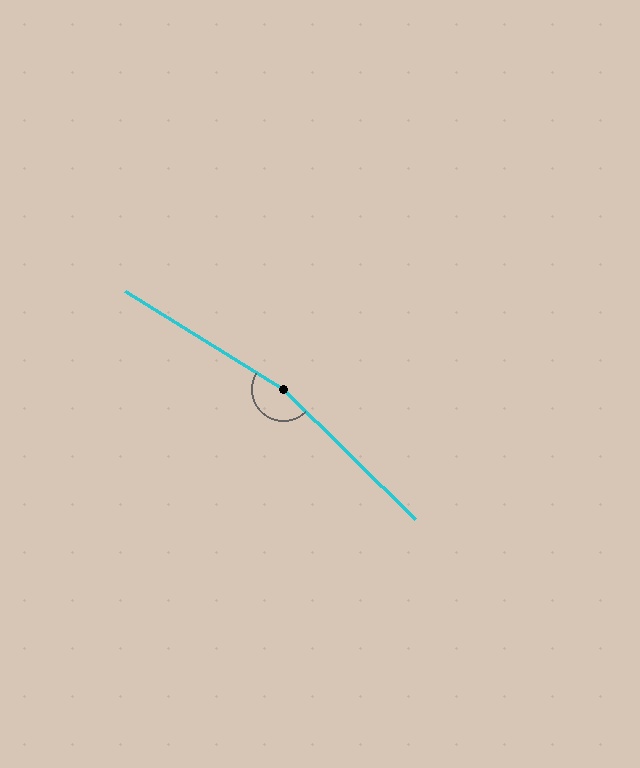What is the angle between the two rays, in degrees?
Approximately 167 degrees.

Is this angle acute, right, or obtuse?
It is obtuse.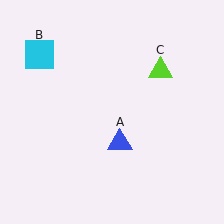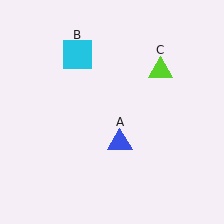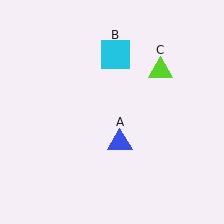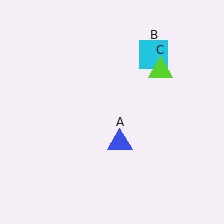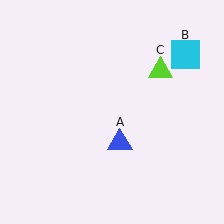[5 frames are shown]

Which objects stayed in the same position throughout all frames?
Blue triangle (object A) and lime triangle (object C) remained stationary.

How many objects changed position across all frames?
1 object changed position: cyan square (object B).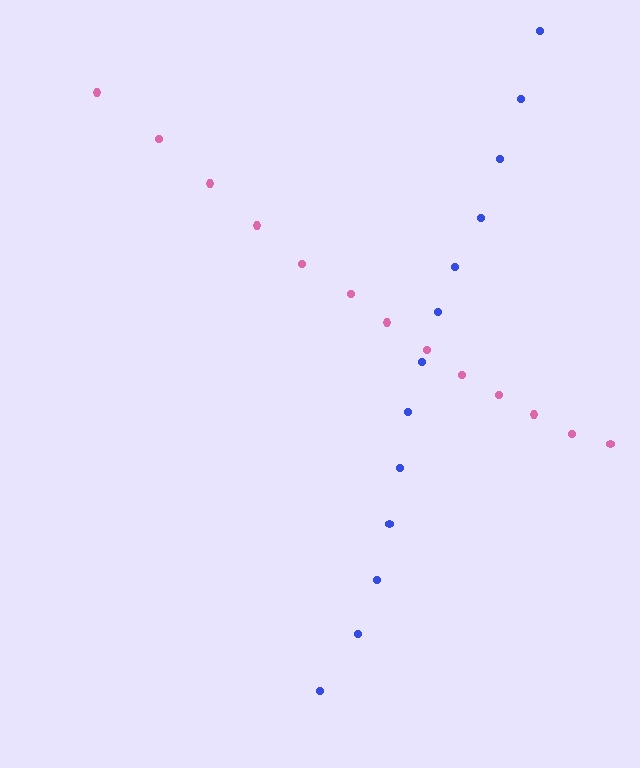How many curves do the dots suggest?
There are 2 distinct paths.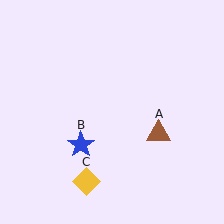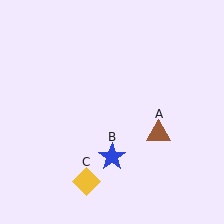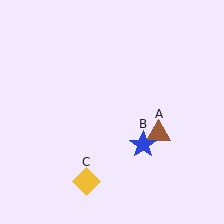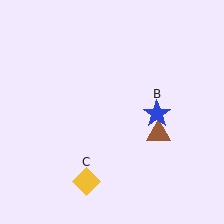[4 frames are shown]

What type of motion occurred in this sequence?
The blue star (object B) rotated counterclockwise around the center of the scene.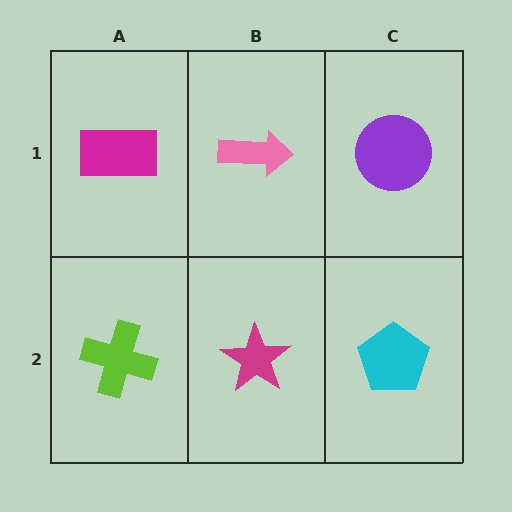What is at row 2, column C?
A cyan pentagon.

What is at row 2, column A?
A lime cross.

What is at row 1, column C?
A purple circle.